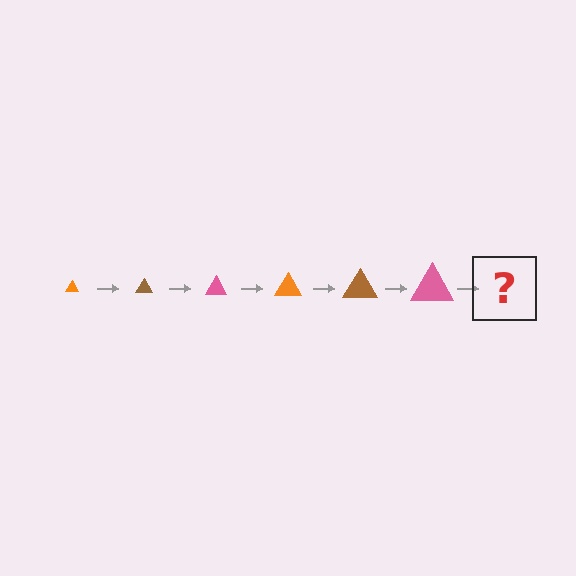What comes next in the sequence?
The next element should be an orange triangle, larger than the previous one.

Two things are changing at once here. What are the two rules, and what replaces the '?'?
The two rules are that the triangle grows larger each step and the color cycles through orange, brown, and pink. The '?' should be an orange triangle, larger than the previous one.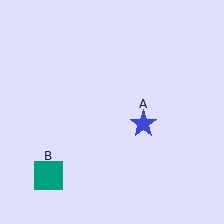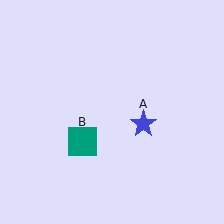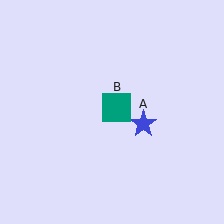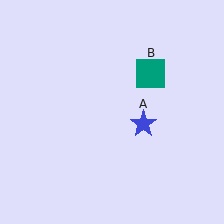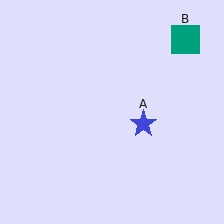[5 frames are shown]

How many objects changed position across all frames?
1 object changed position: teal square (object B).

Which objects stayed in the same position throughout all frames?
Blue star (object A) remained stationary.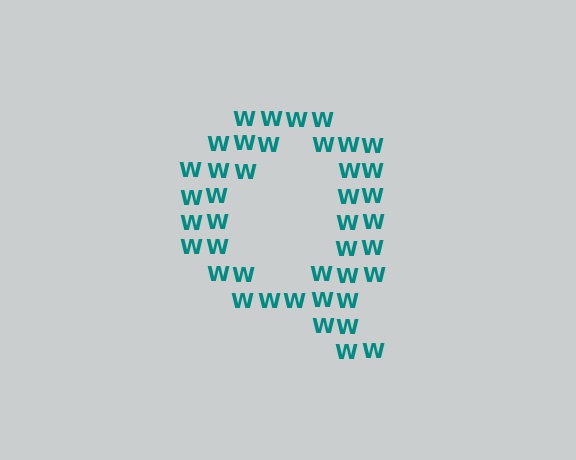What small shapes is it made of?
It is made of small letter W's.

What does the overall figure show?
The overall figure shows the letter Q.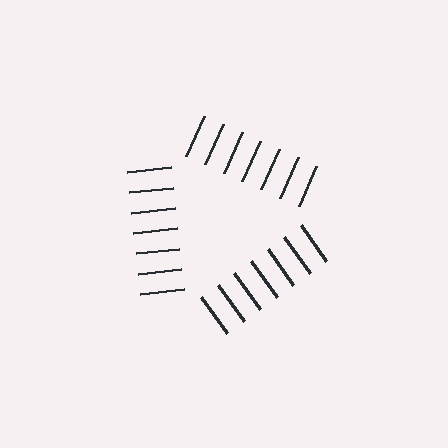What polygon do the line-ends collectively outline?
An illusory triangle — the line segments terminate on its edges but no continuous stroke is drawn.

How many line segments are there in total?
21 — 7 along each of the 3 edges.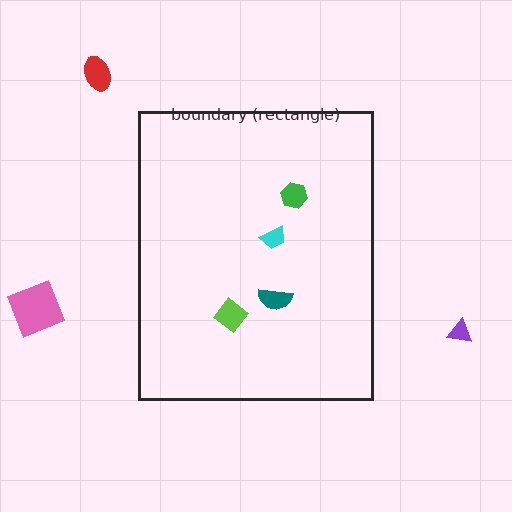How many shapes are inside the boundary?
4 inside, 3 outside.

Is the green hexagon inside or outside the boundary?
Inside.